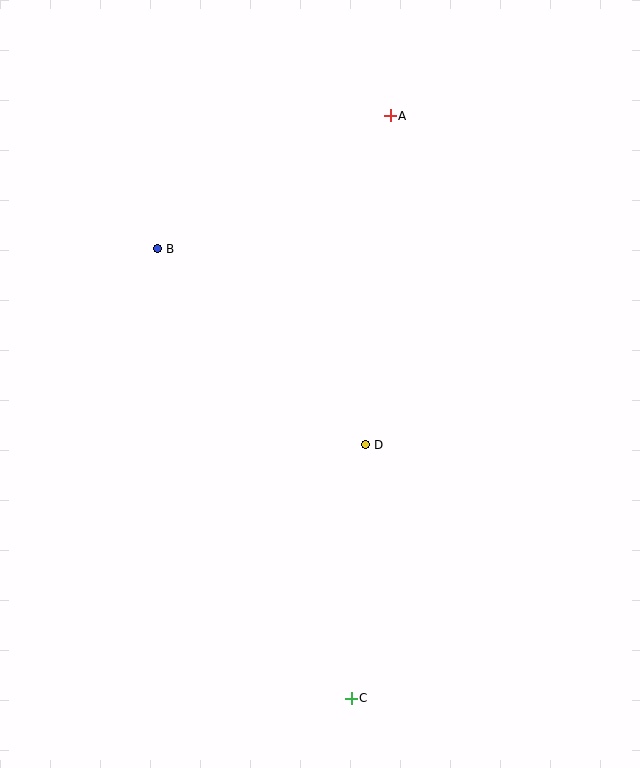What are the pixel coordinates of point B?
Point B is at (158, 249).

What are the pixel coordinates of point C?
Point C is at (351, 698).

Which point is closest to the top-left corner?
Point B is closest to the top-left corner.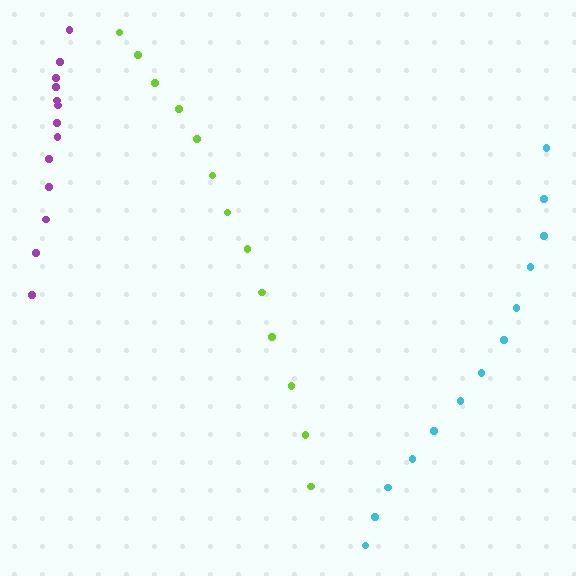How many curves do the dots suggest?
There are 3 distinct paths.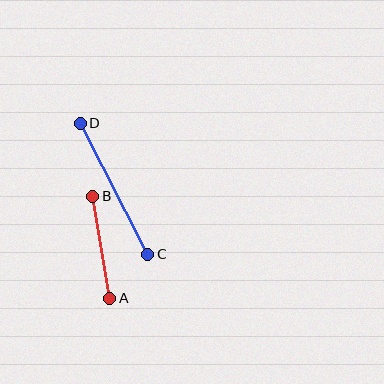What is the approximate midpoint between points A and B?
The midpoint is at approximately (101, 247) pixels.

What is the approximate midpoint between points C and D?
The midpoint is at approximately (114, 189) pixels.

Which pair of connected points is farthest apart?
Points C and D are farthest apart.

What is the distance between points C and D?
The distance is approximately 147 pixels.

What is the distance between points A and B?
The distance is approximately 104 pixels.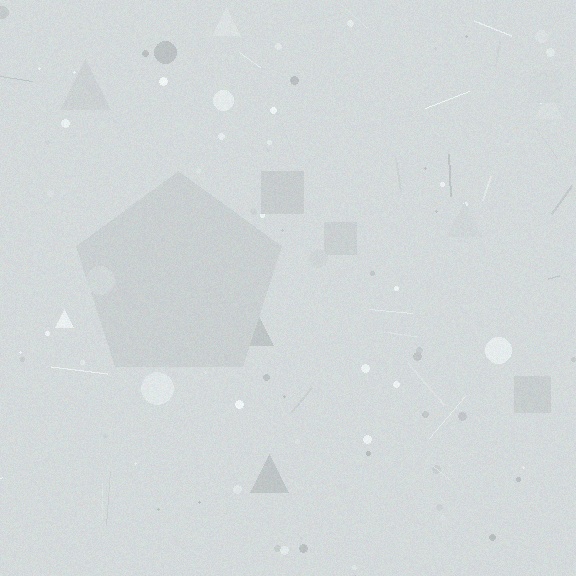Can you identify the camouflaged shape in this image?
The camouflaged shape is a pentagon.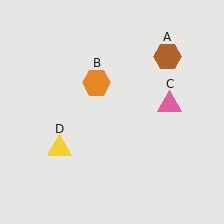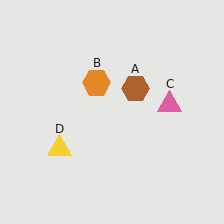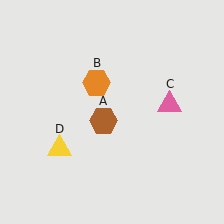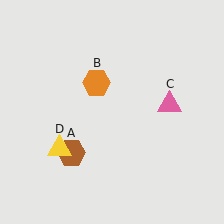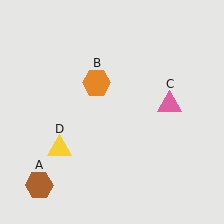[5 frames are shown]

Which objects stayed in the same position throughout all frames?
Orange hexagon (object B) and pink triangle (object C) and yellow triangle (object D) remained stationary.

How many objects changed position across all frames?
1 object changed position: brown hexagon (object A).